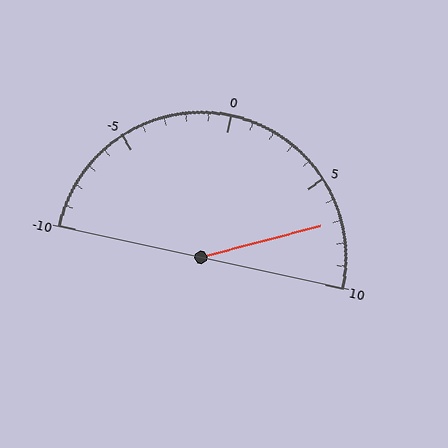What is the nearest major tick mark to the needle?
The nearest major tick mark is 5.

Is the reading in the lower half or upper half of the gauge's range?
The reading is in the upper half of the range (-10 to 10).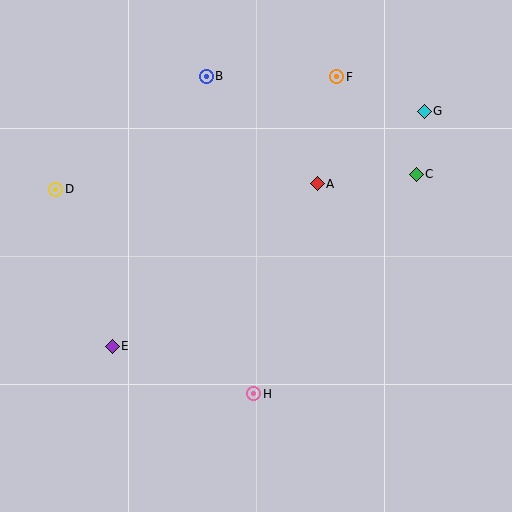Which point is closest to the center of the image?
Point A at (317, 184) is closest to the center.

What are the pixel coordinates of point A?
Point A is at (317, 184).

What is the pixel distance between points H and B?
The distance between H and B is 321 pixels.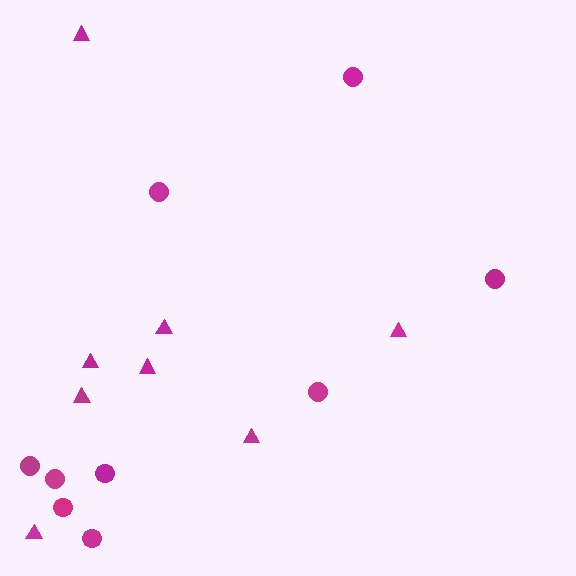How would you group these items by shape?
There are 2 groups: one group of triangles (8) and one group of circles (9).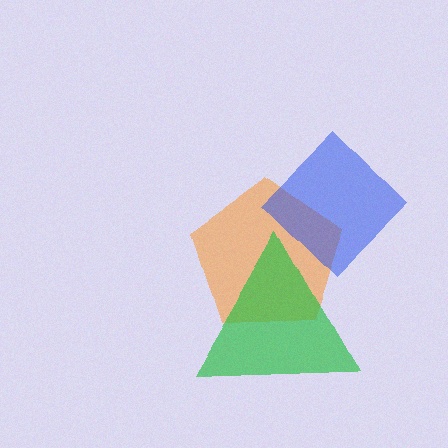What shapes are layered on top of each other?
The layered shapes are: an orange pentagon, a blue diamond, a green triangle.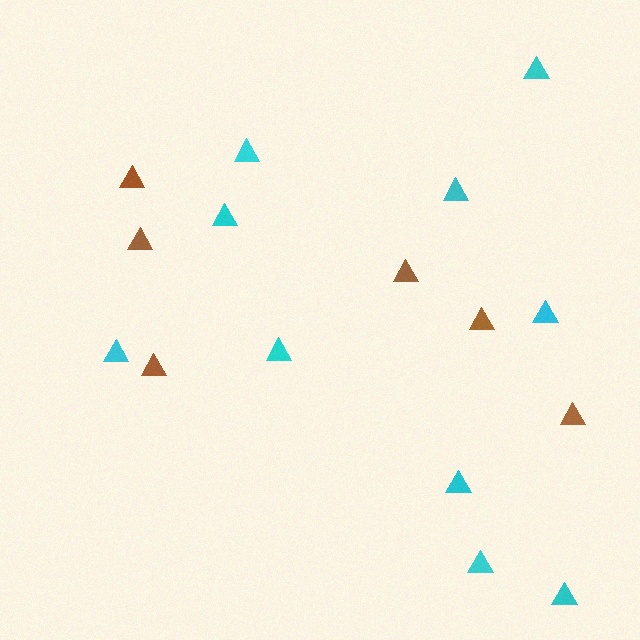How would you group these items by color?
There are 2 groups: one group of brown triangles (6) and one group of cyan triangles (10).